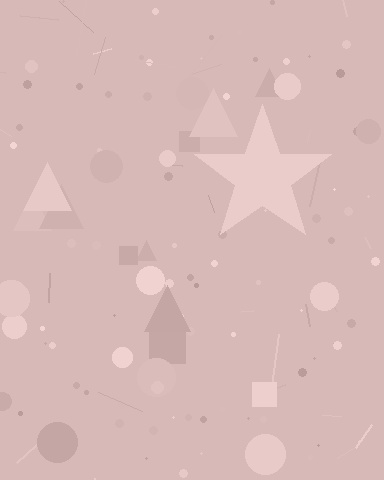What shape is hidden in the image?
A star is hidden in the image.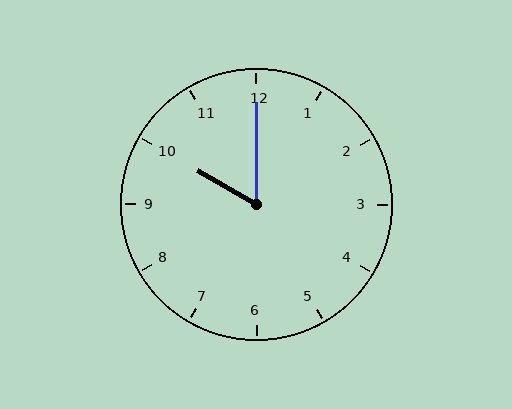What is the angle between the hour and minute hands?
Approximately 60 degrees.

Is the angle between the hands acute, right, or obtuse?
It is acute.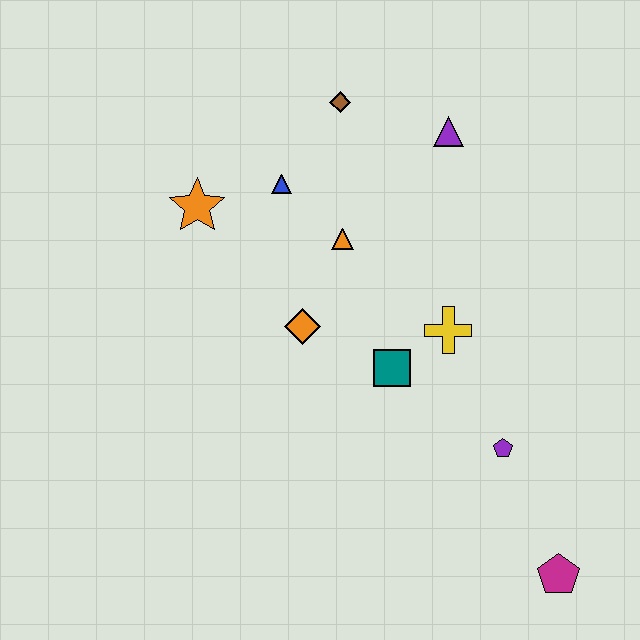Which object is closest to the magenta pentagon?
The purple pentagon is closest to the magenta pentagon.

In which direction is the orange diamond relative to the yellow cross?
The orange diamond is to the left of the yellow cross.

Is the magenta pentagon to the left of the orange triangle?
No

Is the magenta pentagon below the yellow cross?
Yes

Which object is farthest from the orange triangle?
The magenta pentagon is farthest from the orange triangle.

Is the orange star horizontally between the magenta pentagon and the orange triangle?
No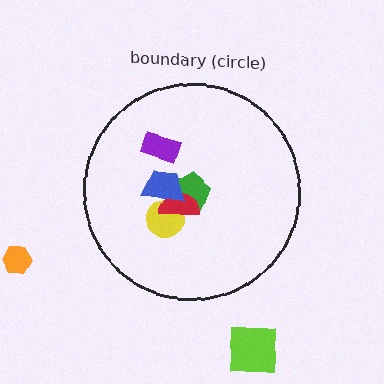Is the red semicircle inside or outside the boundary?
Inside.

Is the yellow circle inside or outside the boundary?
Inside.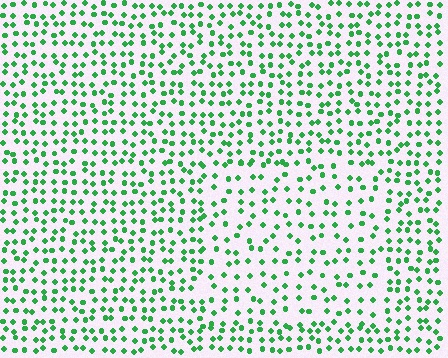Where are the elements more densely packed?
The elements are more densely packed outside the rectangle boundary.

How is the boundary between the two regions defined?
The boundary is defined by a change in element density (approximately 1.5x ratio). All elements are the same color, size, and shape.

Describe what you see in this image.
The image contains small green elements arranged at two different densities. A rectangle-shaped region is visible where the elements are less densely packed than the surrounding area.